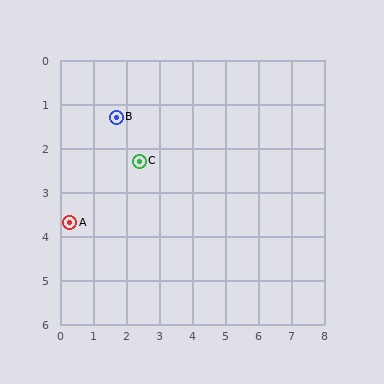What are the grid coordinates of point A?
Point A is at approximately (0.3, 3.7).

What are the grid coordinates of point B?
Point B is at approximately (1.7, 1.3).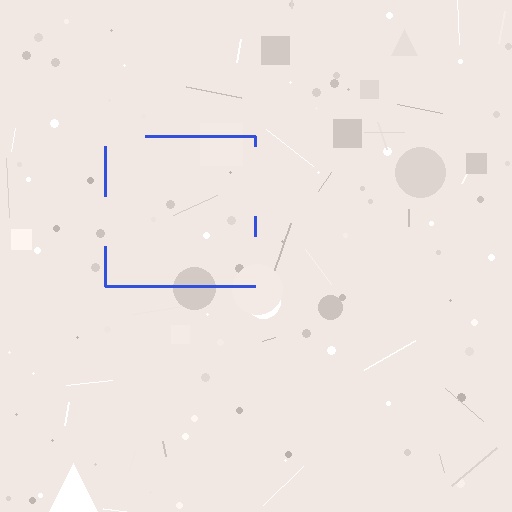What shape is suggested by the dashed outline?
The dashed outline suggests a square.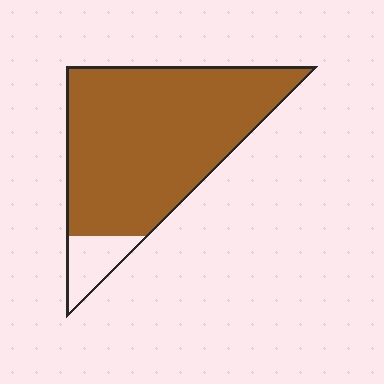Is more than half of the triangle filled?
Yes.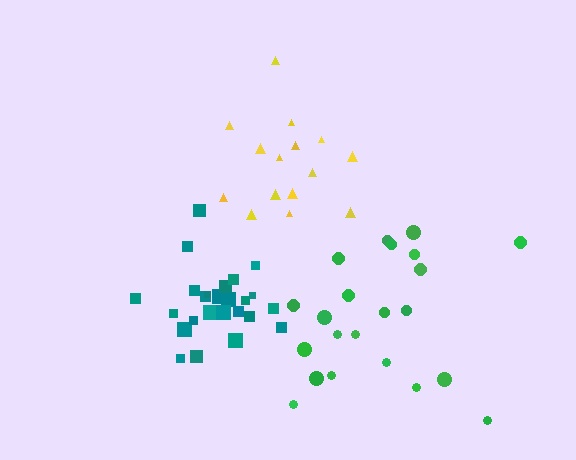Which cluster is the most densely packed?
Teal.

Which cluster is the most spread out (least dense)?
Green.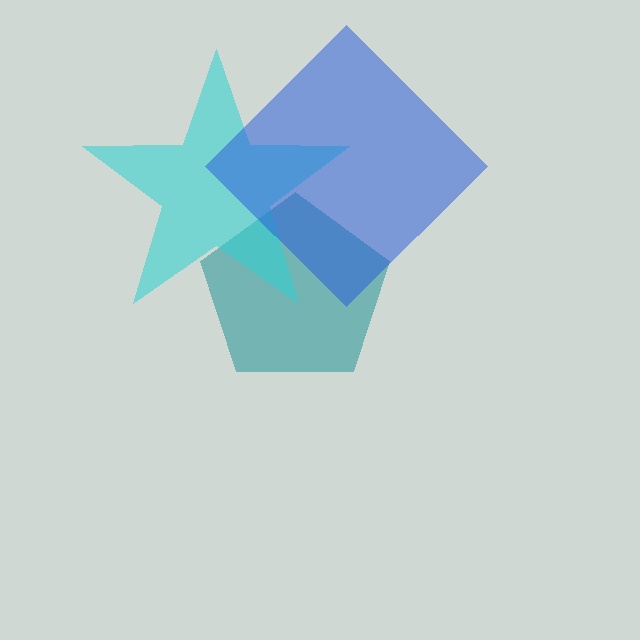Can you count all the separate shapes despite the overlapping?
Yes, there are 3 separate shapes.